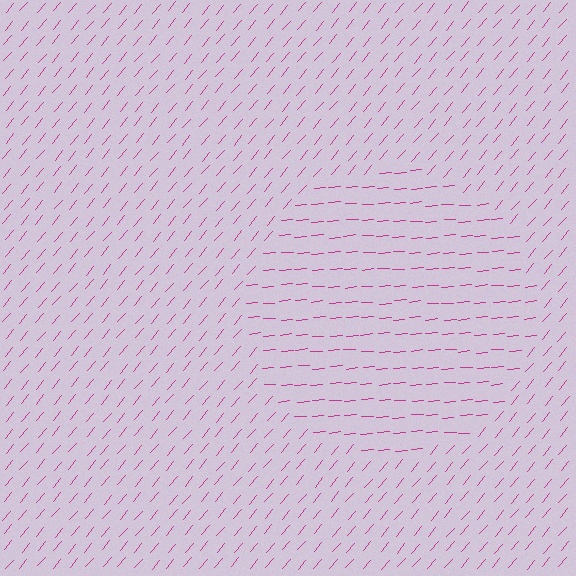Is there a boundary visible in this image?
Yes, there is a texture boundary formed by a change in line orientation.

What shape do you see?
I see a circle.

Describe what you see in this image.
The image is filled with small magenta line segments. A circle region in the image has lines oriented differently from the surrounding lines, creating a visible texture boundary.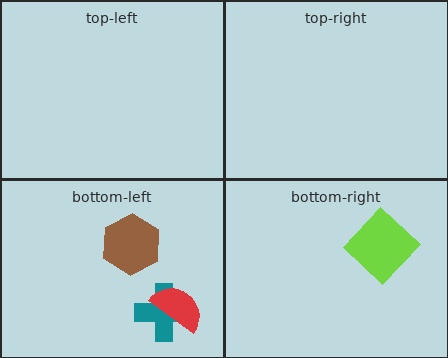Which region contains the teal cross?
The bottom-left region.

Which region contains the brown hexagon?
The bottom-left region.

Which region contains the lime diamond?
The bottom-right region.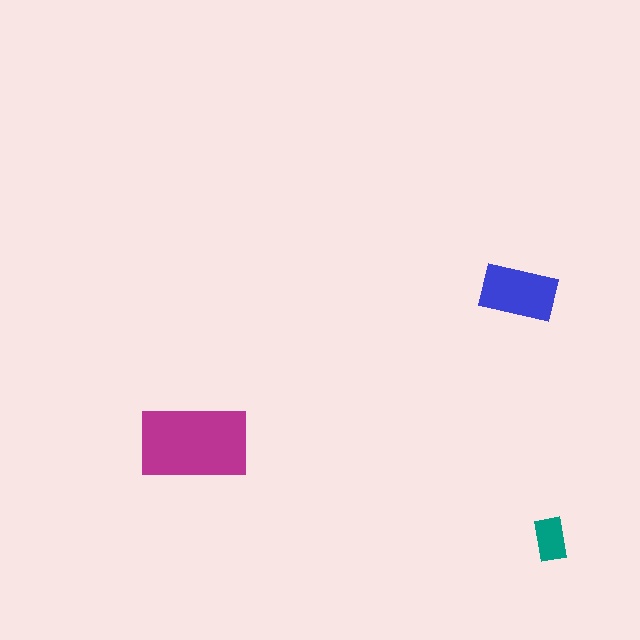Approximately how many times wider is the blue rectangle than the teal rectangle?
About 1.5 times wider.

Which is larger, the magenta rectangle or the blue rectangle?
The magenta one.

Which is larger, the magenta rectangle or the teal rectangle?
The magenta one.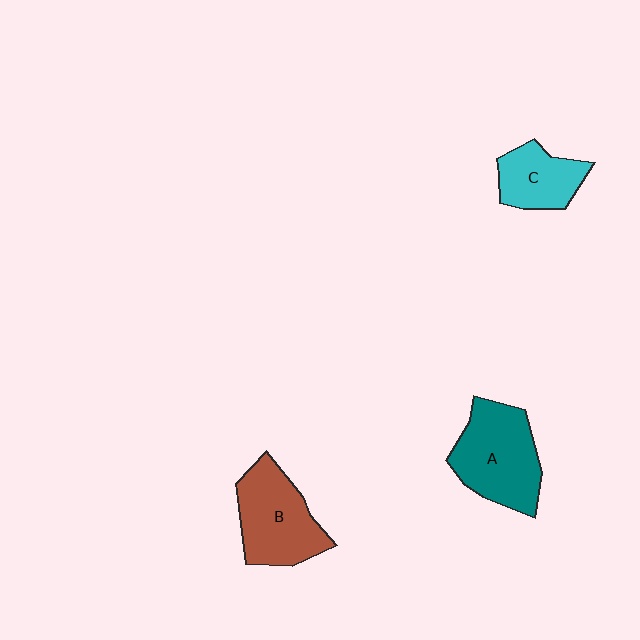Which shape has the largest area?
Shape A (teal).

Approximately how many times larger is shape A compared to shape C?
Approximately 1.6 times.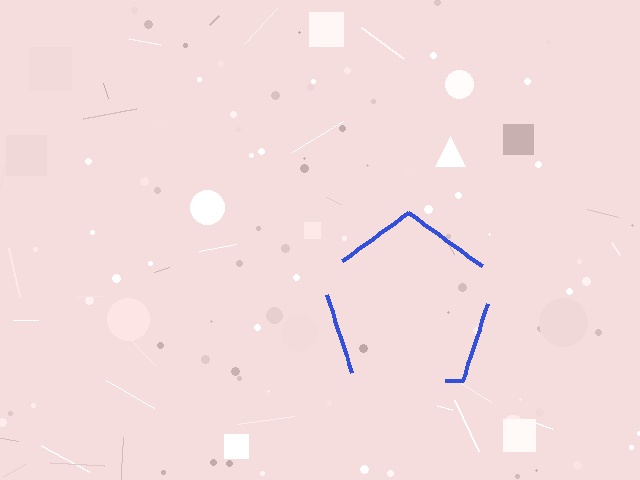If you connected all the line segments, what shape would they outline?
They would outline a pentagon.